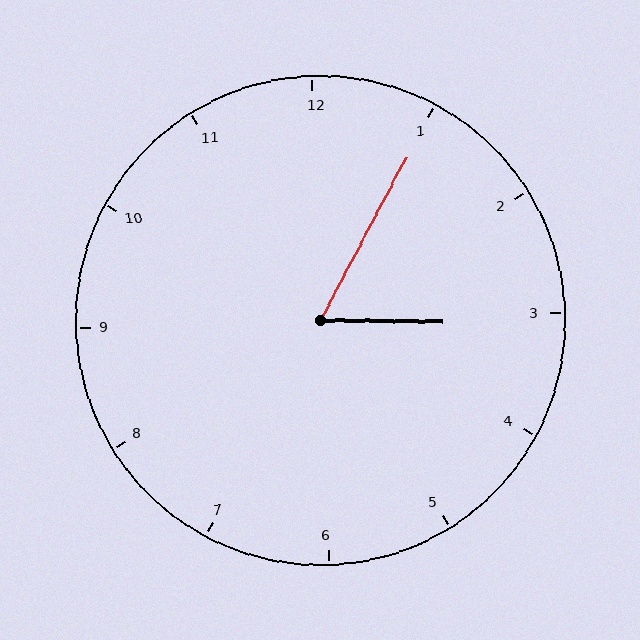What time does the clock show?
3:05.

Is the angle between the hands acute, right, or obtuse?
It is acute.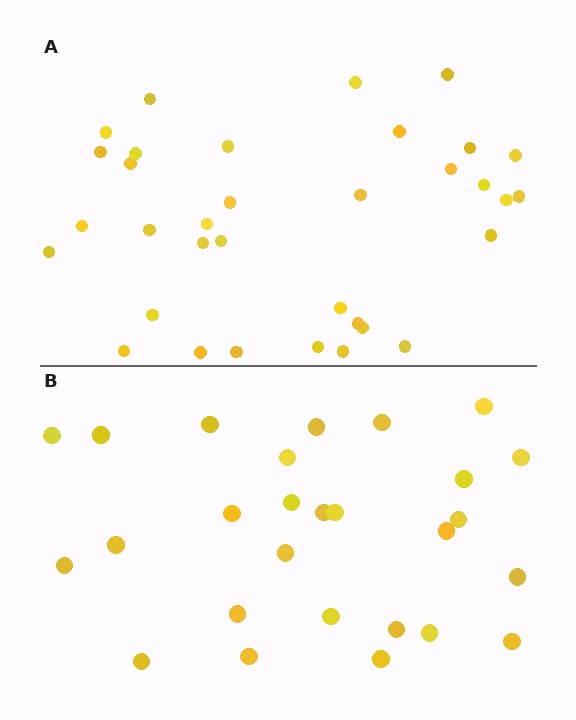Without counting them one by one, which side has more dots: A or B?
Region A (the top region) has more dots.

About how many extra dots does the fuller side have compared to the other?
Region A has roughly 8 or so more dots than region B.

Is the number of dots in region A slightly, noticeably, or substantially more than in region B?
Region A has noticeably more, but not dramatically so. The ratio is roughly 1.3 to 1.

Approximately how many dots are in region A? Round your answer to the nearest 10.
About 30 dots. (The exact count is 34, which rounds to 30.)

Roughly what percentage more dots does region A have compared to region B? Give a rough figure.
About 25% more.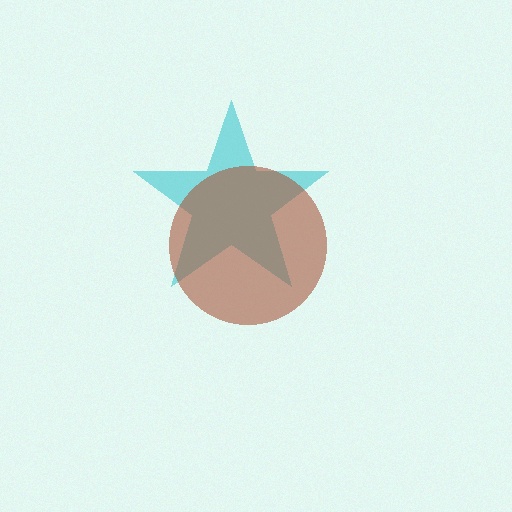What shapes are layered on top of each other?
The layered shapes are: a cyan star, a brown circle.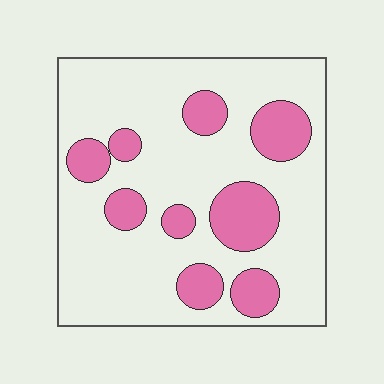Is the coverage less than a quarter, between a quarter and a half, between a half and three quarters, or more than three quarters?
Less than a quarter.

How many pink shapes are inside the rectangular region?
9.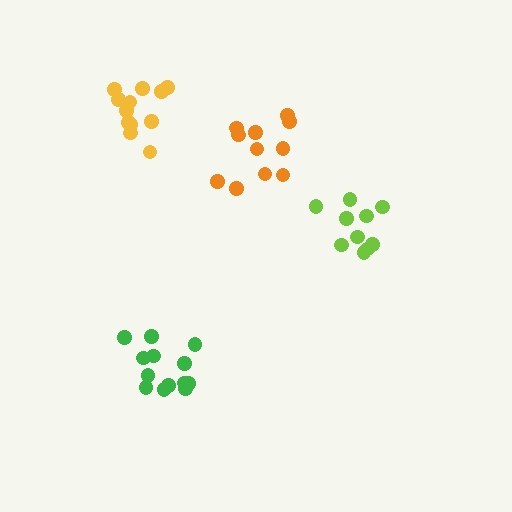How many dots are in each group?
Group 1: 10 dots, Group 2: 11 dots, Group 3: 12 dots, Group 4: 13 dots (46 total).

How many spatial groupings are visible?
There are 4 spatial groupings.